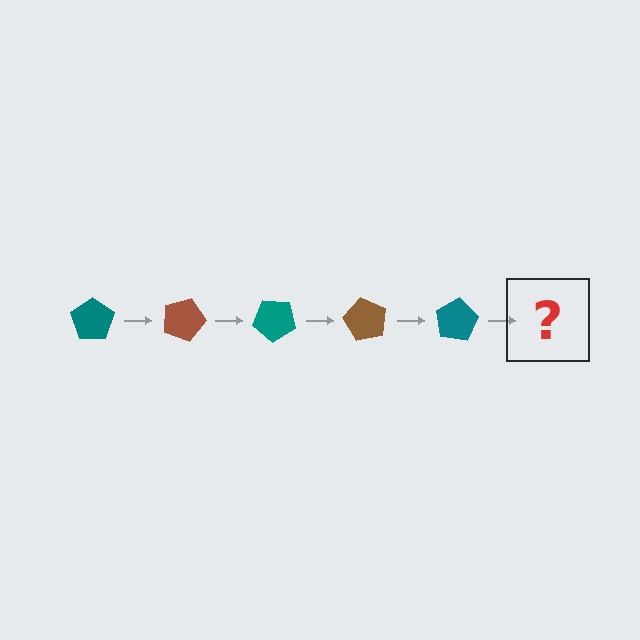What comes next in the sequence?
The next element should be a brown pentagon, rotated 100 degrees from the start.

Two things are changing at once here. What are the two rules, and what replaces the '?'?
The two rules are that it rotates 20 degrees each step and the color cycles through teal and brown. The '?' should be a brown pentagon, rotated 100 degrees from the start.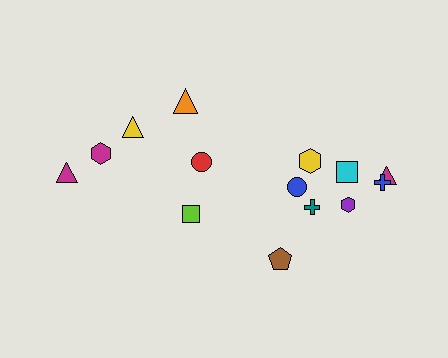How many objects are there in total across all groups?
There are 14 objects.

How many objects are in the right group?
There are 8 objects.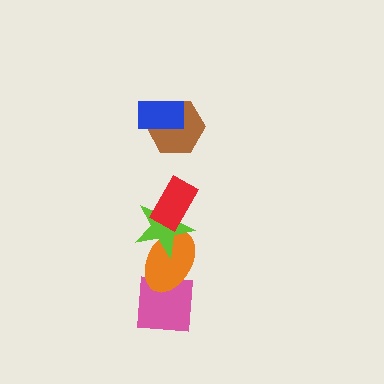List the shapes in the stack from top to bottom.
From top to bottom: the blue rectangle, the brown hexagon, the red rectangle, the lime star, the orange ellipse, the pink square.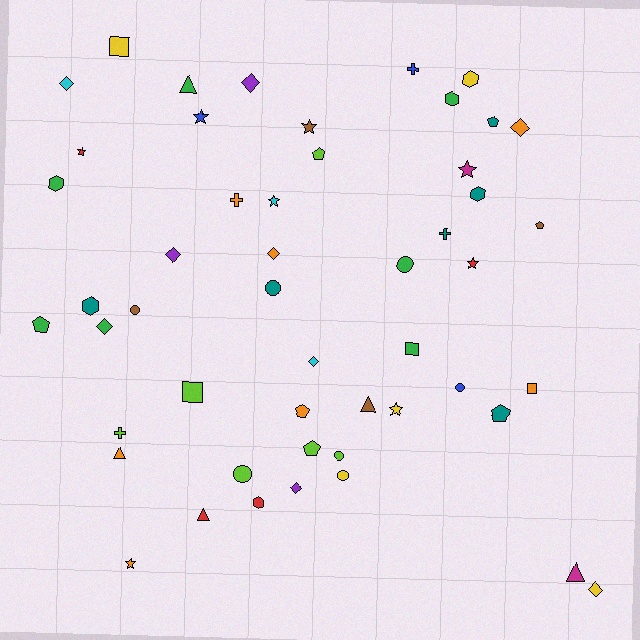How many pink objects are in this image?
There are no pink objects.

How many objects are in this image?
There are 50 objects.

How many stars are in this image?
There are 8 stars.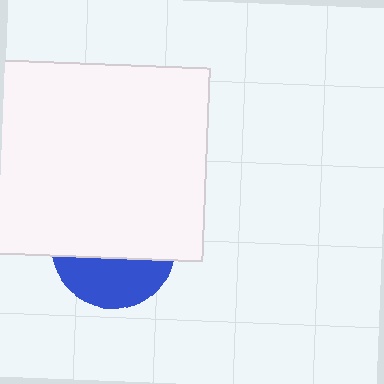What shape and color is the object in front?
The object in front is a white rectangle.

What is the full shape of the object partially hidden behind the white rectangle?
The partially hidden object is a blue circle.